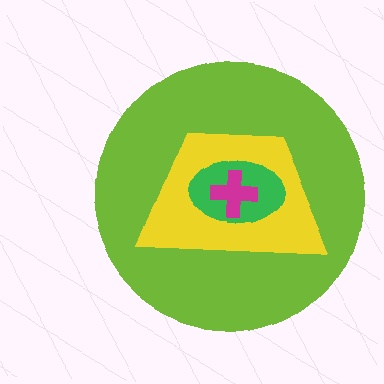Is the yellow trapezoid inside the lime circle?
Yes.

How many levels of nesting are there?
4.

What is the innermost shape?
The magenta cross.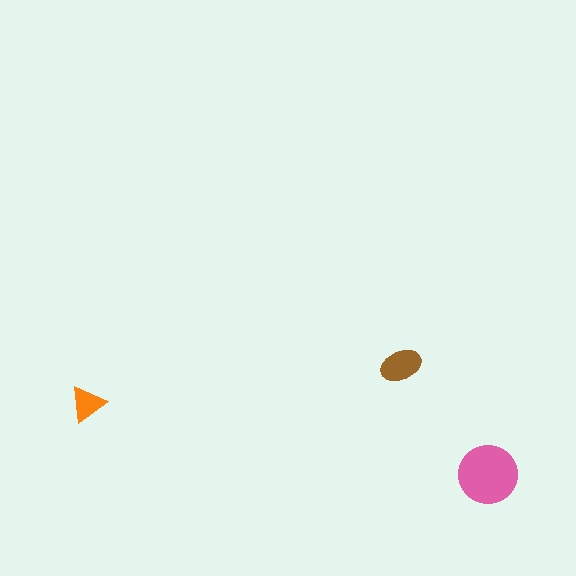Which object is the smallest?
The orange triangle.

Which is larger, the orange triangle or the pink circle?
The pink circle.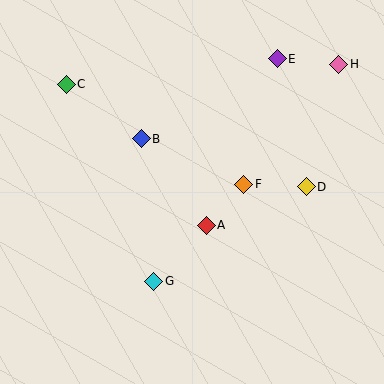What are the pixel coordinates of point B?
Point B is at (141, 139).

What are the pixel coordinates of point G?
Point G is at (154, 281).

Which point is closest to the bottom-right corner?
Point D is closest to the bottom-right corner.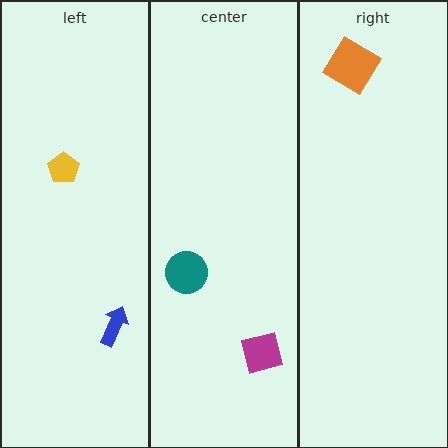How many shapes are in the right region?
1.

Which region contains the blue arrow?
The left region.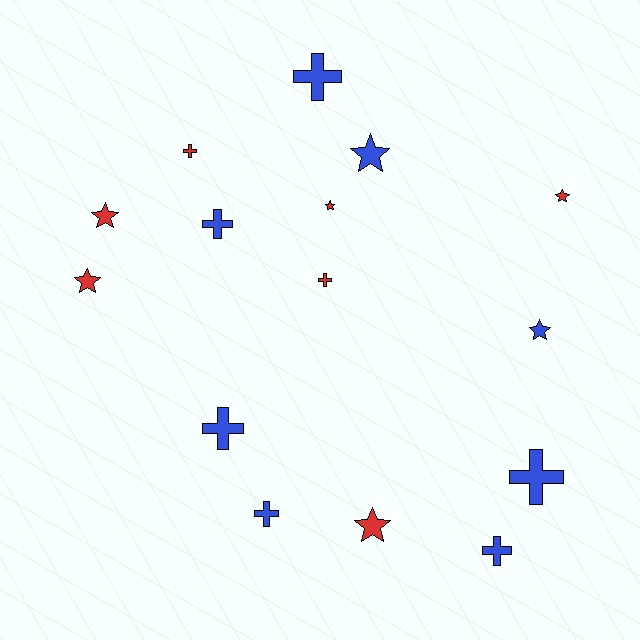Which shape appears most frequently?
Cross, with 8 objects.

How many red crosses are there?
There are 2 red crosses.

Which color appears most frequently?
Blue, with 8 objects.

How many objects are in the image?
There are 15 objects.